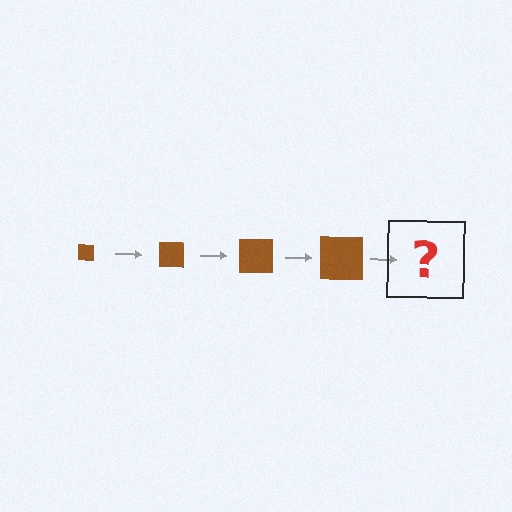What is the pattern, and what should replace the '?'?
The pattern is that the square gets progressively larger each step. The '?' should be a brown square, larger than the previous one.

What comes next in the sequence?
The next element should be a brown square, larger than the previous one.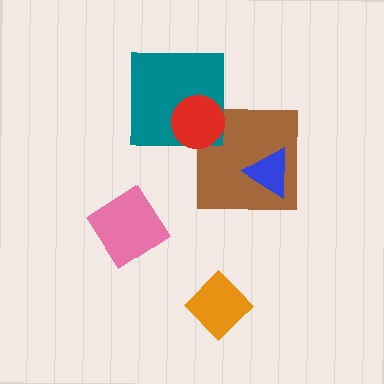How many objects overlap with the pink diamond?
0 objects overlap with the pink diamond.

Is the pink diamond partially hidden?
No, no other shape covers it.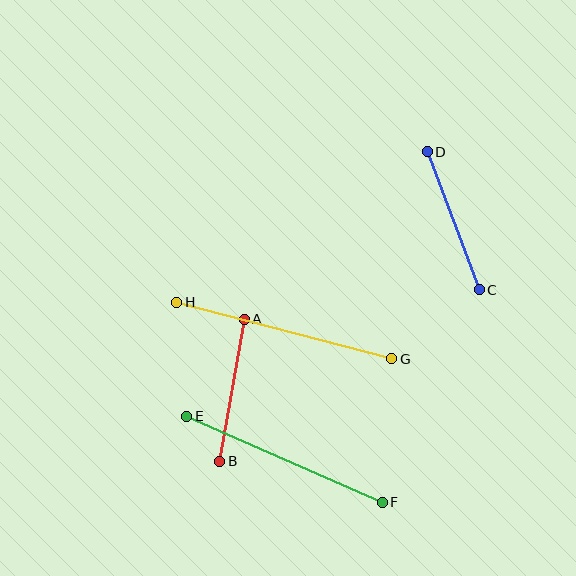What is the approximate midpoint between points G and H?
The midpoint is at approximately (284, 331) pixels.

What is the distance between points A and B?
The distance is approximately 144 pixels.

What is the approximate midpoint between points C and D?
The midpoint is at approximately (453, 221) pixels.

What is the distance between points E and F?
The distance is approximately 213 pixels.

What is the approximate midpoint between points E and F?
The midpoint is at approximately (285, 459) pixels.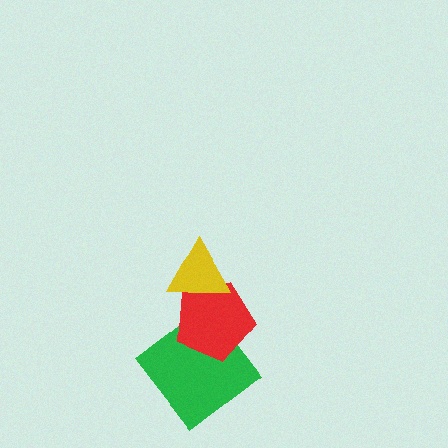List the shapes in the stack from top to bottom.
From top to bottom: the yellow triangle, the red pentagon, the green diamond.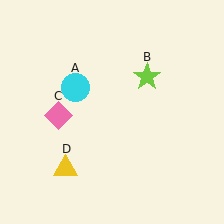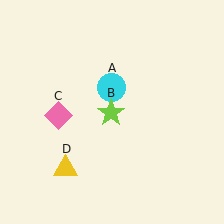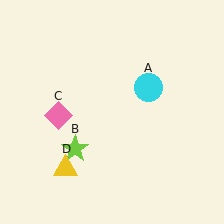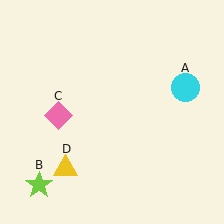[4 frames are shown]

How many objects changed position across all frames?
2 objects changed position: cyan circle (object A), lime star (object B).